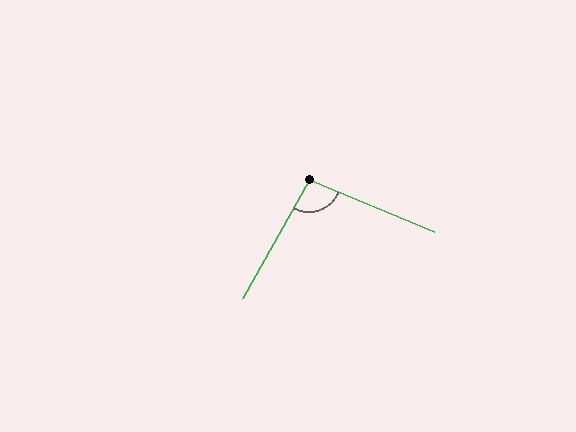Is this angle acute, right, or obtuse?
It is obtuse.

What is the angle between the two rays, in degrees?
Approximately 97 degrees.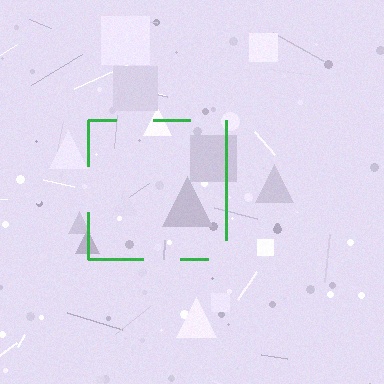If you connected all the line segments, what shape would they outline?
They would outline a square.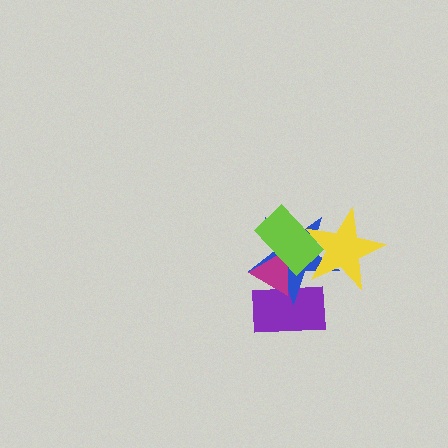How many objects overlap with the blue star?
4 objects overlap with the blue star.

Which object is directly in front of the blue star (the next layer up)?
The magenta triangle is directly in front of the blue star.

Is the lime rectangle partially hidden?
No, no other shape covers it.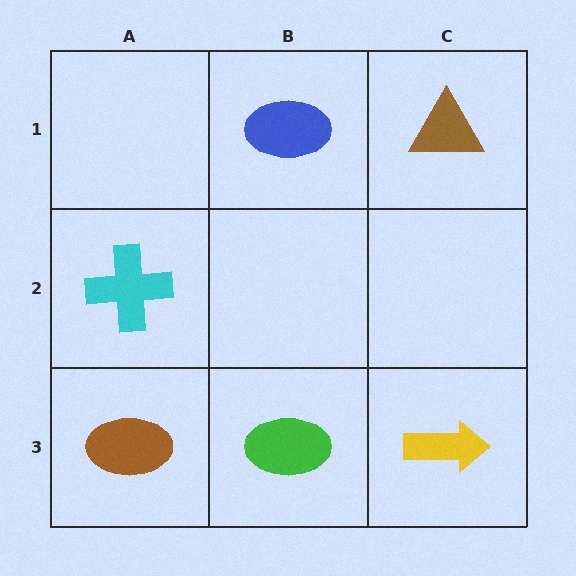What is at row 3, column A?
A brown ellipse.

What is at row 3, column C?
A yellow arrow.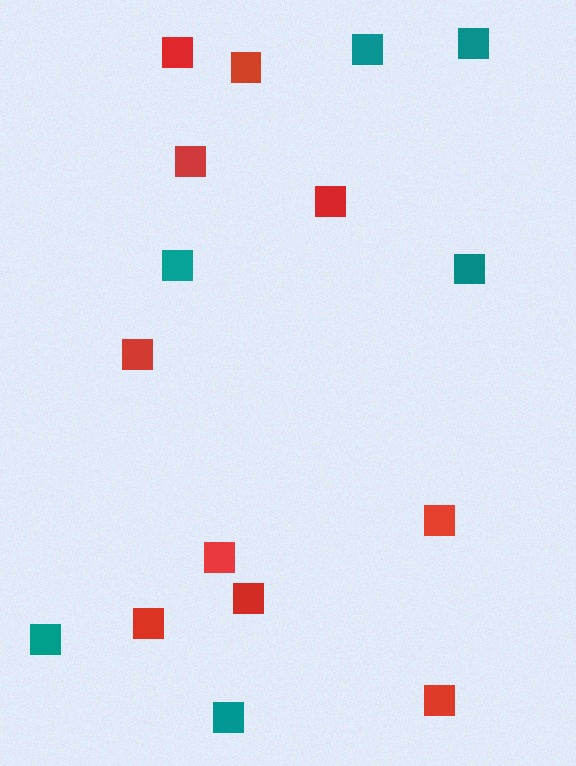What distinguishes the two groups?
There are 2 groups: one group of red squares (10) and one group of teal squares (6).